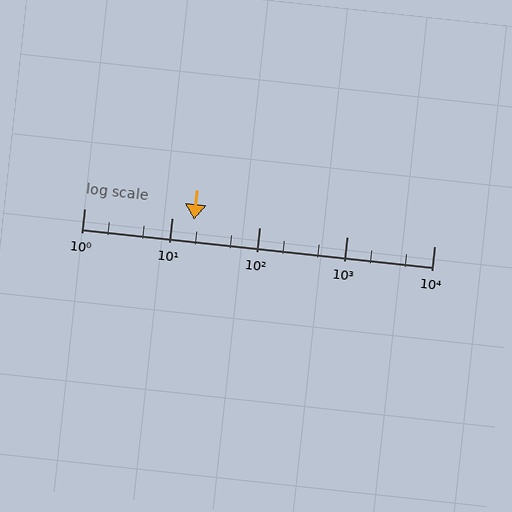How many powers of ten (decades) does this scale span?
The scale spans 4 decades, from 1 to 10000.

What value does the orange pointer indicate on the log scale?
The pointer indicates approximately 18.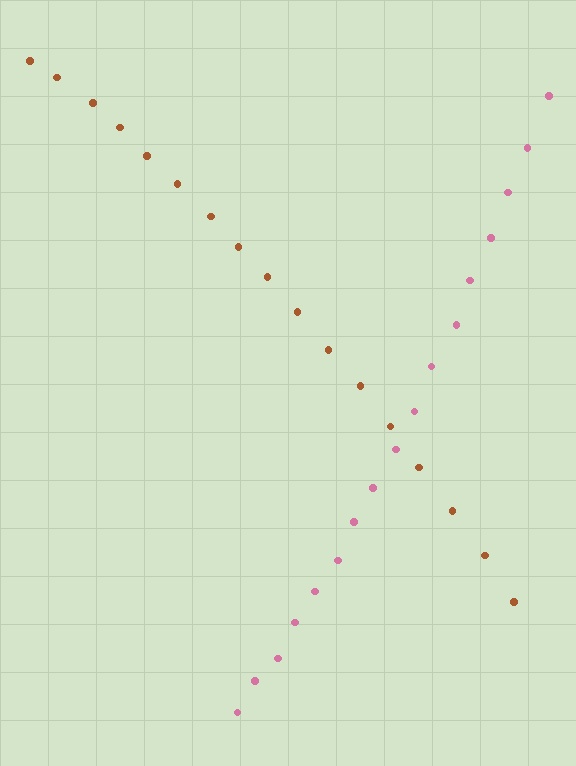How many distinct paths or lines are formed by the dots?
There are 2 distinct paths.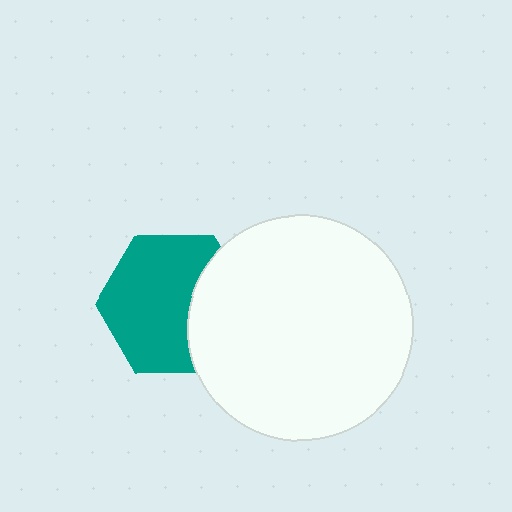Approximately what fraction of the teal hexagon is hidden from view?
Roughly 31% of the teal hexagon is hidden behind the white circle.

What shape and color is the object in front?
The object in front is a white circle.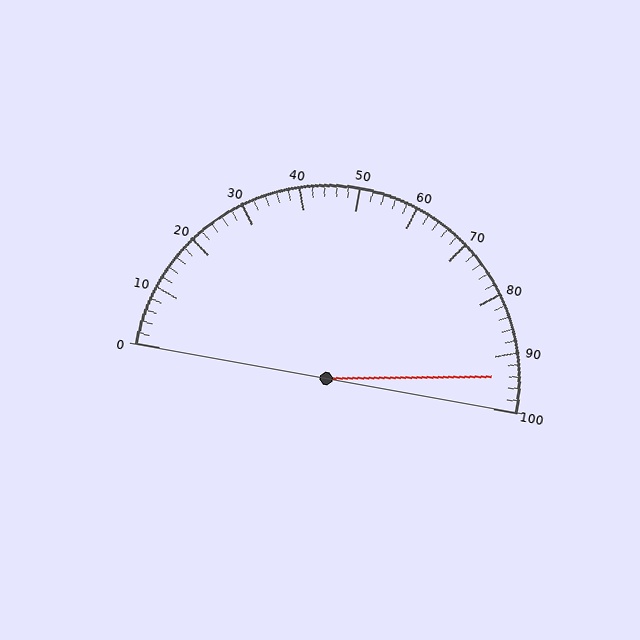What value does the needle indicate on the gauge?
The needle indicates approximately 94.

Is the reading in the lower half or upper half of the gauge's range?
The reading is in the upper half of the range (0 to 100).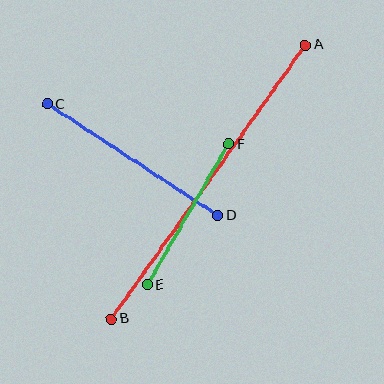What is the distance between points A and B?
The distance is approximately 336 pixels.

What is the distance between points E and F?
The distance is approximately 163 pixels.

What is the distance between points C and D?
The distance is approximately 204 pixels.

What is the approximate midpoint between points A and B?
The midpoint is at approximately (208, 182) pixels.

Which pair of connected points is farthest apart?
Points A and B are farthest apart.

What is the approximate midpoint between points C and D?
The midpoint is at approximately (132, 160) pixels.